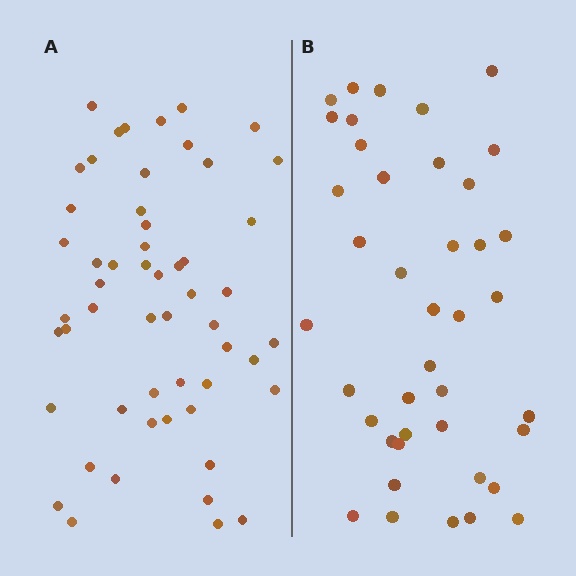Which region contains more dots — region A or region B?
Region A (the left region) has more dots.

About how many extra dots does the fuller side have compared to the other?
Region A has approximately 15 more dots than region B.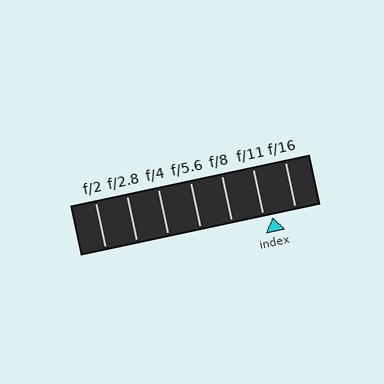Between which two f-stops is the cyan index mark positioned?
The index mark is between f/11 and f/16.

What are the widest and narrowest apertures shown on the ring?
The widest aperture shown is f/2 and the narrowest is f/16.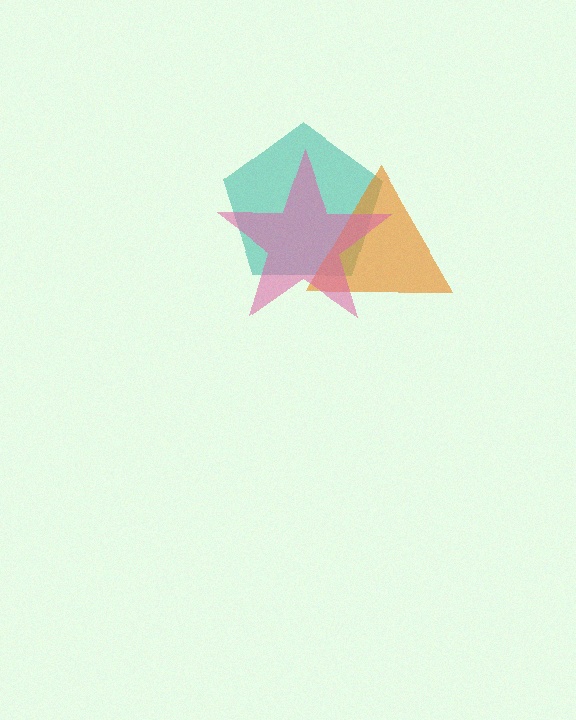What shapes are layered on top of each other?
The layered shapes are: a teal pentagon, an orange triangle, a pink star.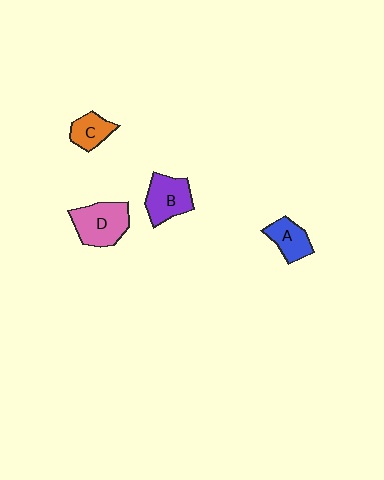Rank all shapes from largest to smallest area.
From largest to smallest: D (pink), B (purple), A (blue), C (orange).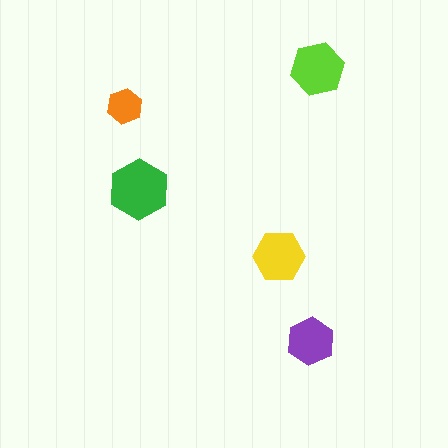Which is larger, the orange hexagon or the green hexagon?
The green one.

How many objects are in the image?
There are 5 objects in the image.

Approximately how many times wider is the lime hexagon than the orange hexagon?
About 1.5 times wider.